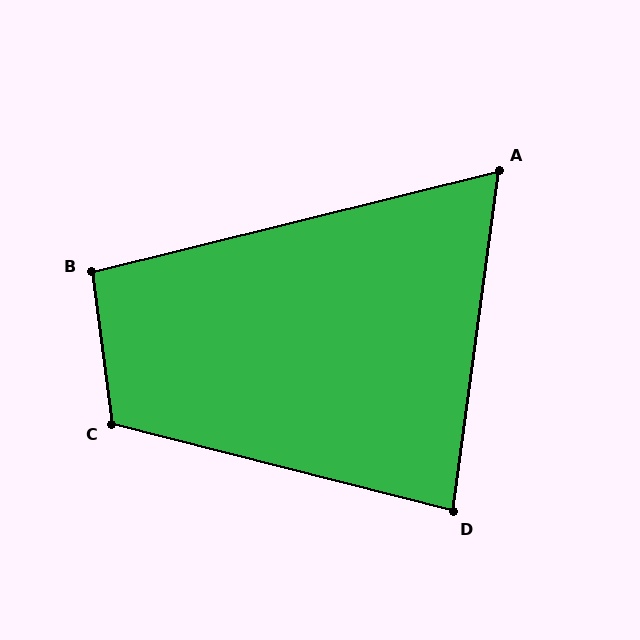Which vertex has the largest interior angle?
C, at approximately 112 degrees.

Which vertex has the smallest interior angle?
A, at approximately 68 degrees.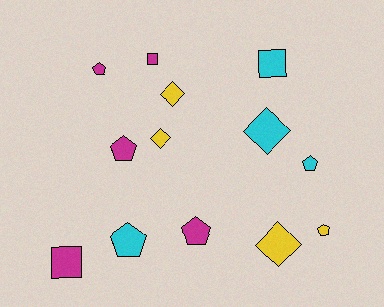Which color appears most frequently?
Magenta, with 5 objects.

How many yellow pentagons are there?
There is 1 yellow pentagon.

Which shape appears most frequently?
Pentagon, with 6 objects.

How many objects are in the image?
There are 13 objects.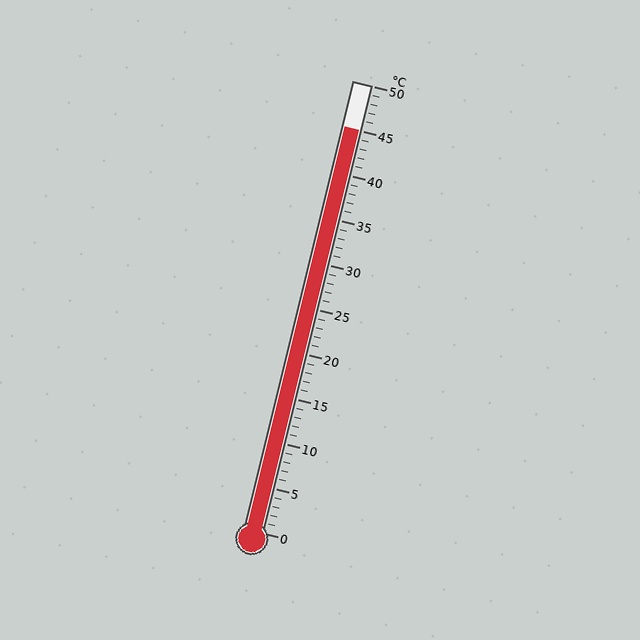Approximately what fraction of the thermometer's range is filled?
The thermometer is filled to approximately 90% of its range.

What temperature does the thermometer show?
The thermometer shows approximately 45°C.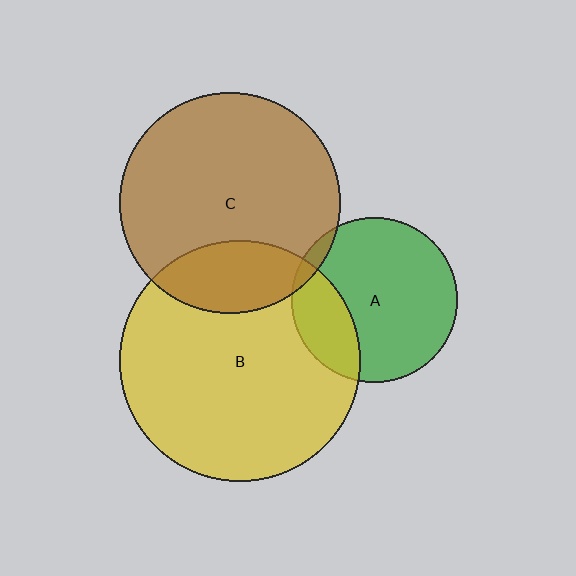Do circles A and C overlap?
Yes.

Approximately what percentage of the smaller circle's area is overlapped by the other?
Approximately 5%.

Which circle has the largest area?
Circle B (yellow).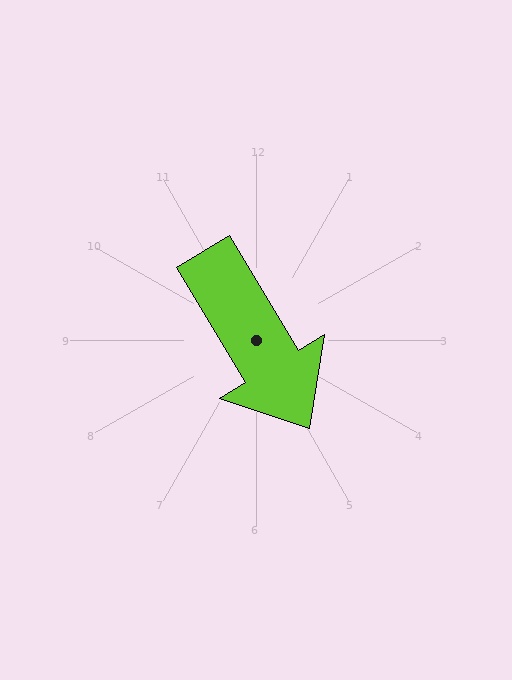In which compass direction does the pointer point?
Southeast.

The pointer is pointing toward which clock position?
Roughly 5 o'clock.